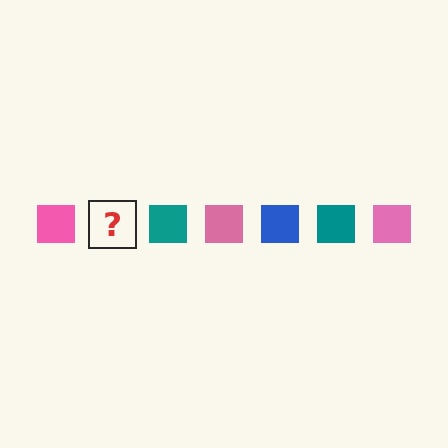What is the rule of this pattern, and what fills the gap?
The rule is that the pattern cycles through pink, blue, teal squares. The gap should be filled with a blue square.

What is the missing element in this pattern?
The missing element is a blue square.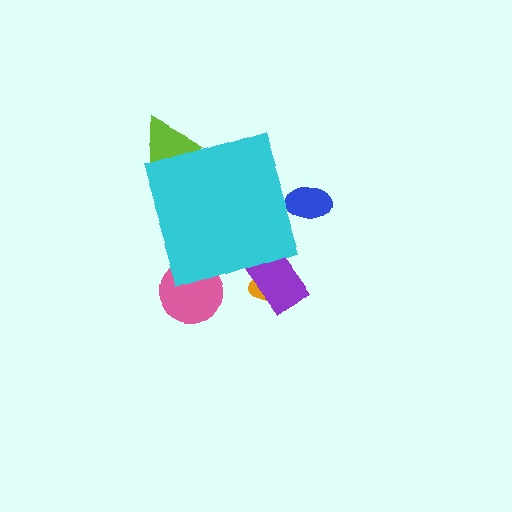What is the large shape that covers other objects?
A cyan diamond.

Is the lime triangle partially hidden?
Yes, the lime triangle is partially hidden behind the cyan diamond.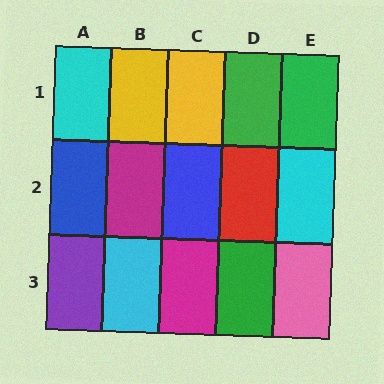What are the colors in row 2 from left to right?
Blue, magenta, blue, red, cyan.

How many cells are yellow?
2 cells are yellow.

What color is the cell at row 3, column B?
Cyan.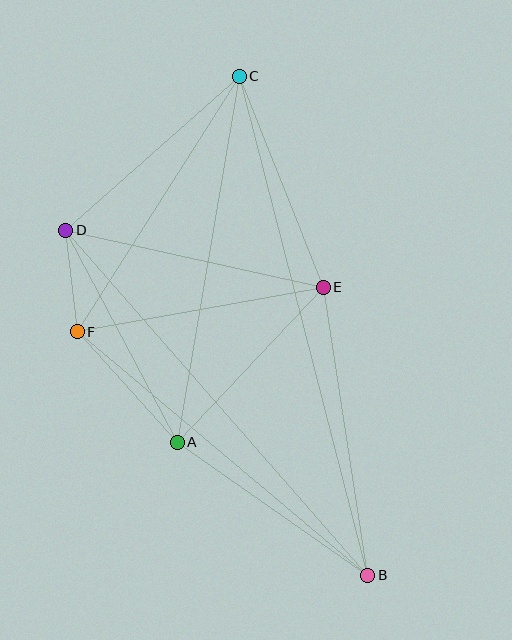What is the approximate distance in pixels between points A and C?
The distance between A and C is approximately 371 pixels.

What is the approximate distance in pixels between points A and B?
The distance between A and B is approximately 232 pixels.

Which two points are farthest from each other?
Points B and C are farthest from each other.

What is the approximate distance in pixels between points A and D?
The distance between A and D is approximately 240 pixels.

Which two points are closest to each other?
Points D and F are closest to each other.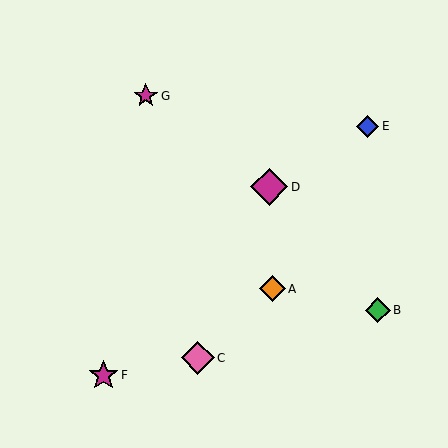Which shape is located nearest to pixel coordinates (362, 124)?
The blue diamond (labeled E) at (368, 126) is nearest to that location.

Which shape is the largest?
The magenta diamond (labeled D) is the largest.